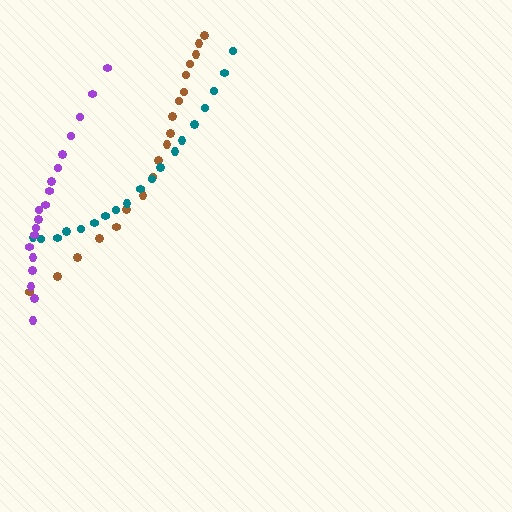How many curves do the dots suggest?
There are 3 distinct paths.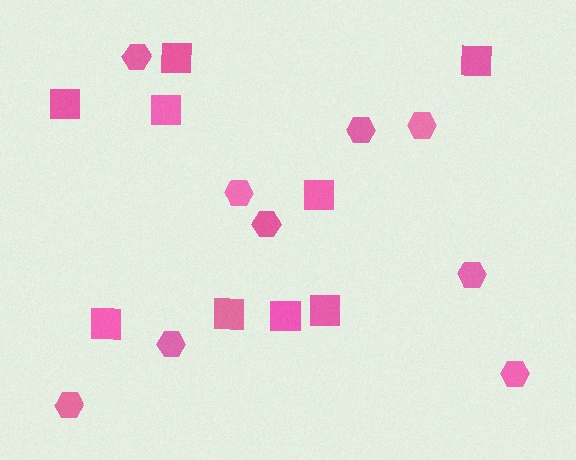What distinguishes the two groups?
There are 2 groups: one group of hexagons (9) and one group of squares (9).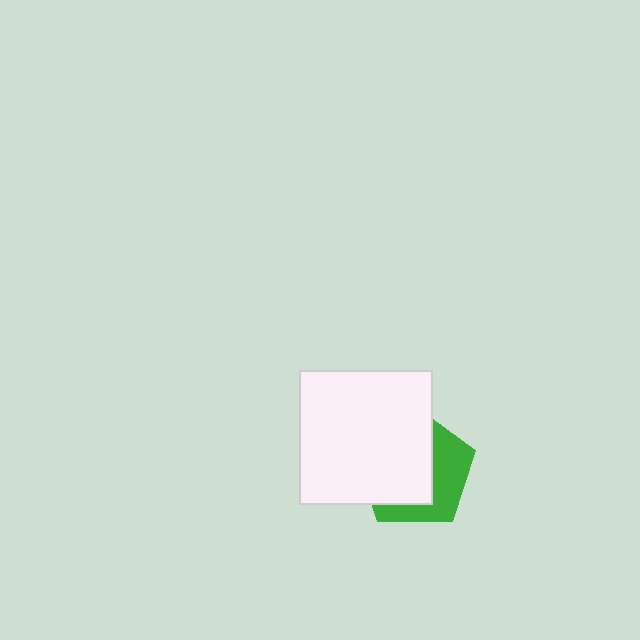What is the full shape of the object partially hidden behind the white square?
The partially hidden object is a green pentagon.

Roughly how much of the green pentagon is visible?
A small part of it is visible (roughly 39%).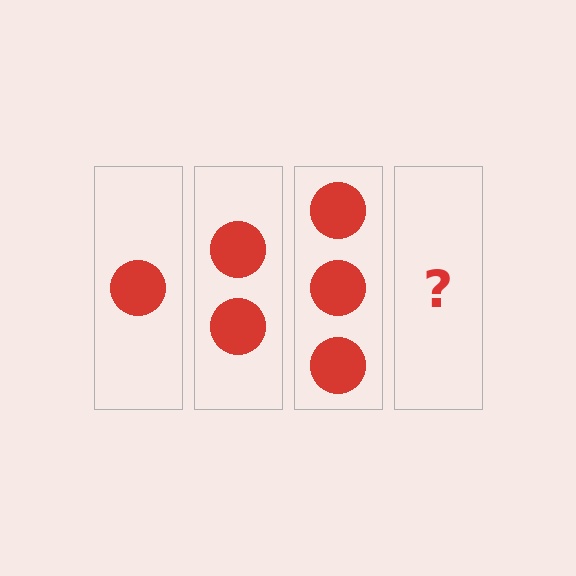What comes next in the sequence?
The next element should be 4 circles.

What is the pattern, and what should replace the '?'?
The pattern is that each step adds one more circle. The '?' should be 4 circles.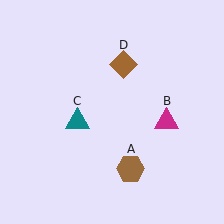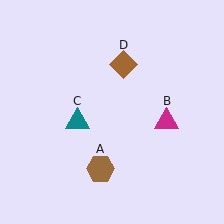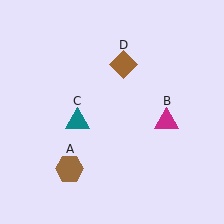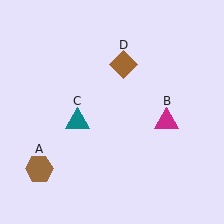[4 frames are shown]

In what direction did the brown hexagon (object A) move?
The brown hexagon (object A) moved left.